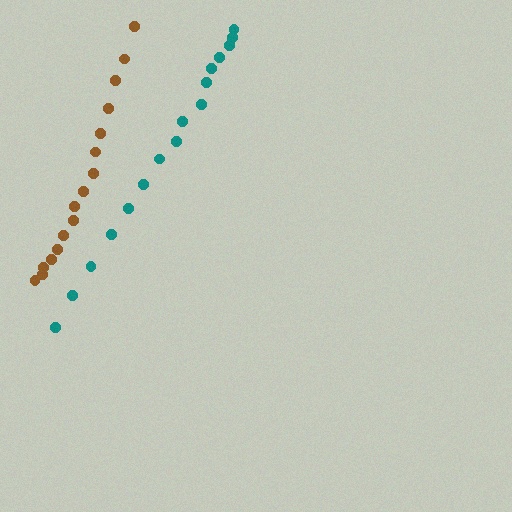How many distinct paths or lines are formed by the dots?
There are 2 distinct paths.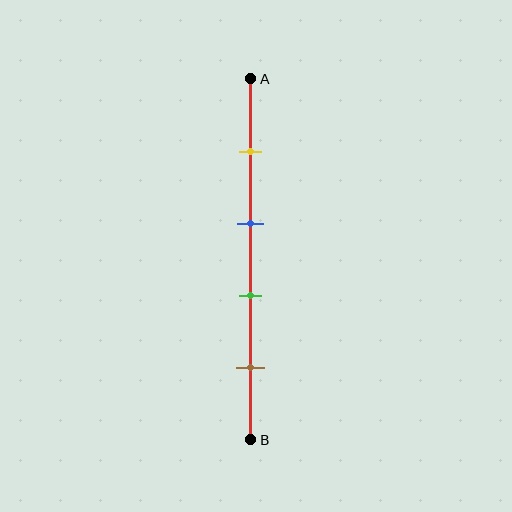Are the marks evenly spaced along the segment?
Yes, the marks are approximately evenly spaced.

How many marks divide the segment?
There are 4 marks dividing the segment.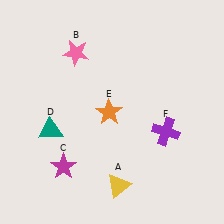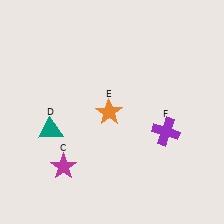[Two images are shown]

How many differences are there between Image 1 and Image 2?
There are 2 differences between the two images.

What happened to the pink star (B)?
The pink star (B) was removed in Image 2. It was in the top-left area of Image 1.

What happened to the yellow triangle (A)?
The yellow triangle (A) was removed in Image 2. It was in the bottom-right area of Image 1.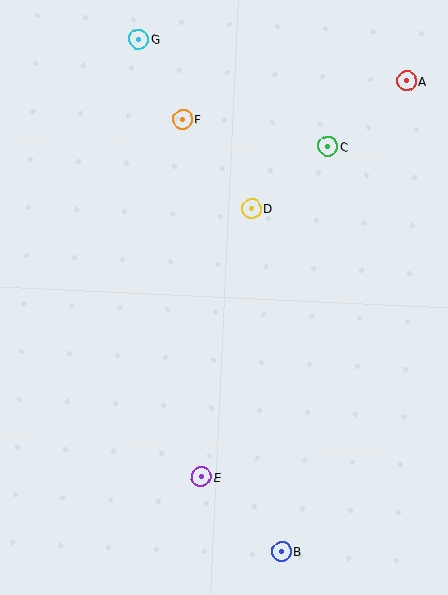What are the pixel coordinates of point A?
Point A is at (407, 81).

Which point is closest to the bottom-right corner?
Point B is closest to the bottom-right corner.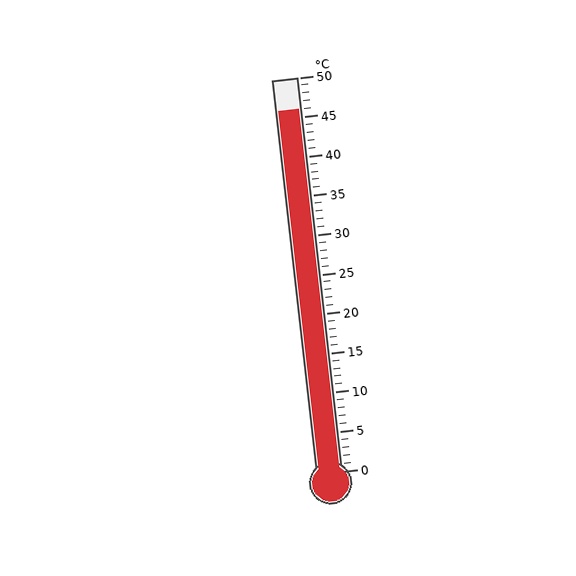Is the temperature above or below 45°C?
The temperature is above 45°C.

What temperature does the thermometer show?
The thermometer shows approximately 46°C.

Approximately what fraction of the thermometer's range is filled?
The thermometer is filled to approximately 90% of its range.